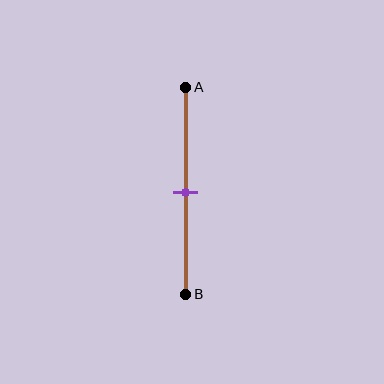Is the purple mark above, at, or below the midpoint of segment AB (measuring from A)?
The purple mark is approximately at the midpoint of segment AB.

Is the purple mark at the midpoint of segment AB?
Yes, the mark is approximately at the midpoint.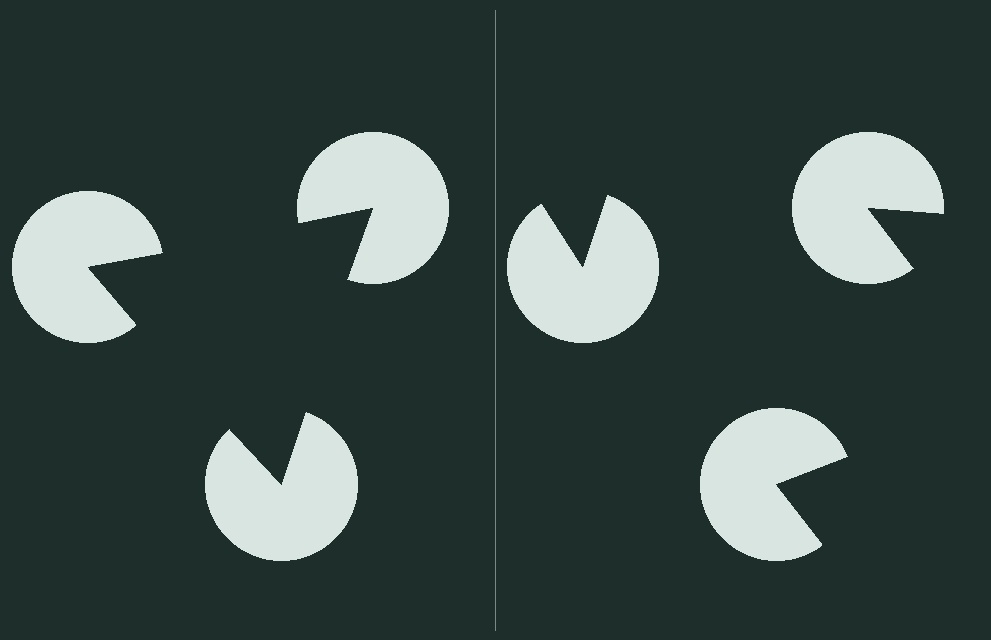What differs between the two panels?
The pac-man discs are positioned identically on both sides; only the wedge orientations differ. On the left they align to a triangle; on the right they are misaligned.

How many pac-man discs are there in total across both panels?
6 — 3 on each side.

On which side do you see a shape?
An illusory triangle appears on the left side. On the right side the wedge cuts are rotated, so no coherent shape forms.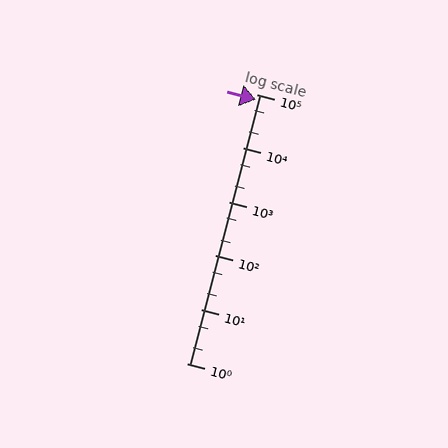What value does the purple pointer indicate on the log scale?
The pointer indicates approximately 81000.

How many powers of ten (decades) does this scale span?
The scale spans 5 decades, from 1 to 100000.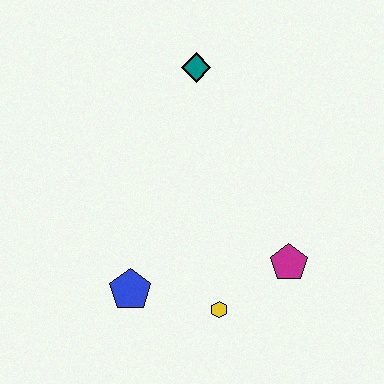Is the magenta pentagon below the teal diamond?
Yes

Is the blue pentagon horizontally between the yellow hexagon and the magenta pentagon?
No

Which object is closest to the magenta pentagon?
The yellow hexagon is closest to the magenta pentagon.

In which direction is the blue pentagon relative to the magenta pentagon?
The blue pentagon is to the left of the magenta pentagon.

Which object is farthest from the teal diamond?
The yellow hexagon is farthest from the teal diamond.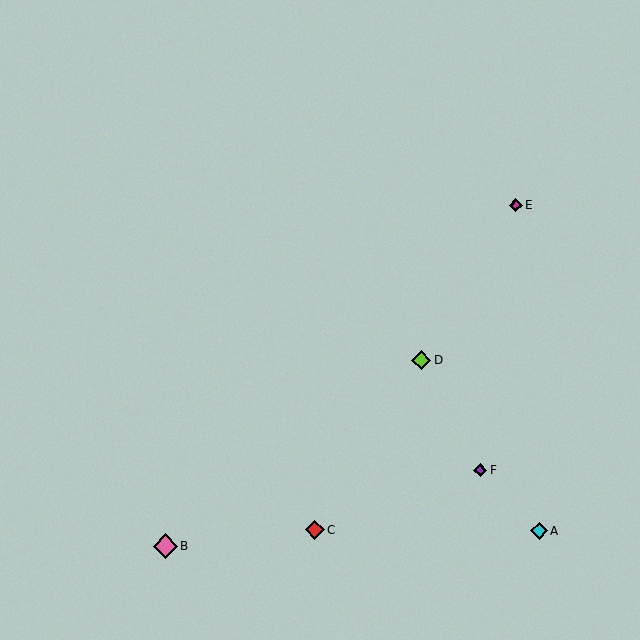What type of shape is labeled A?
Shape A is a cyan diamond.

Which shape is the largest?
The pink diamond (labeled B) is the largest.